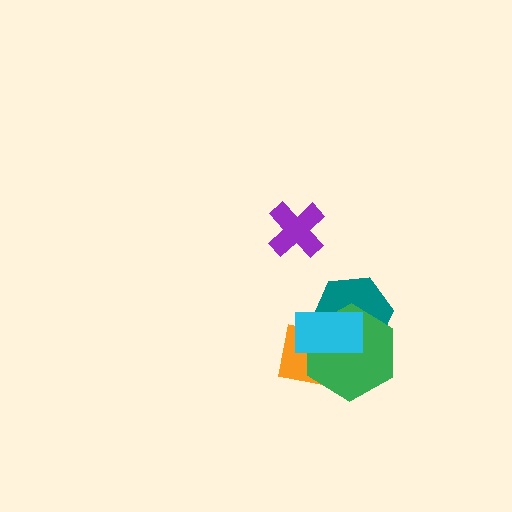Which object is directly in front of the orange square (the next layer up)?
The teal hexagon is directly in front of the orange square.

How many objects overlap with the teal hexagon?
3 objects overlap with the teal hexagon.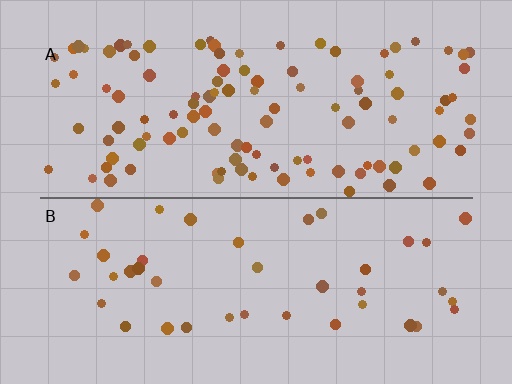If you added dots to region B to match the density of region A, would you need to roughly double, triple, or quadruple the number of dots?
Approximately triple.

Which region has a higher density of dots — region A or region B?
A (the top).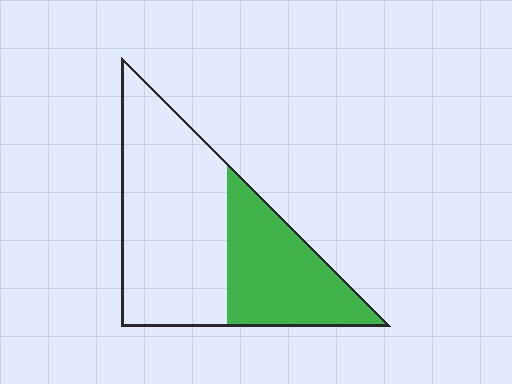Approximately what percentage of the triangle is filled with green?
Approximately 35%.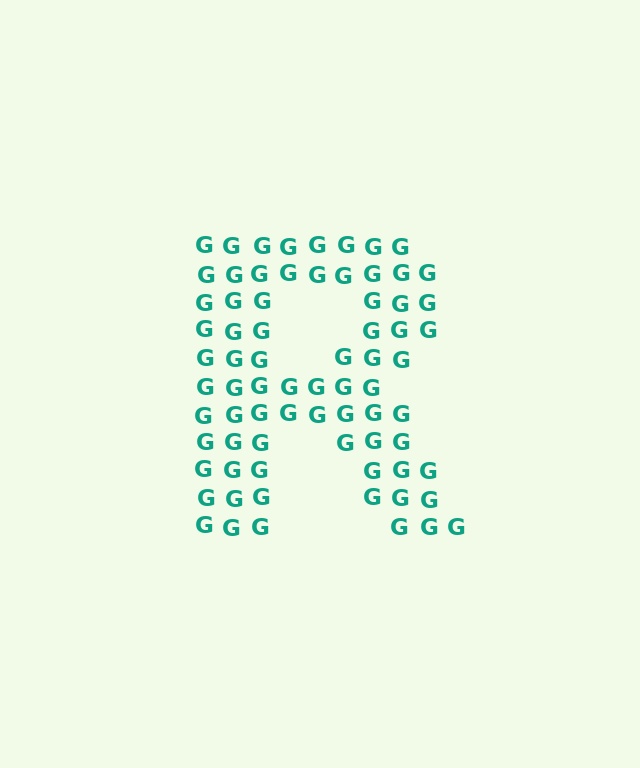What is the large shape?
The large shape is the letter R.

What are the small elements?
The small elements are letter G's.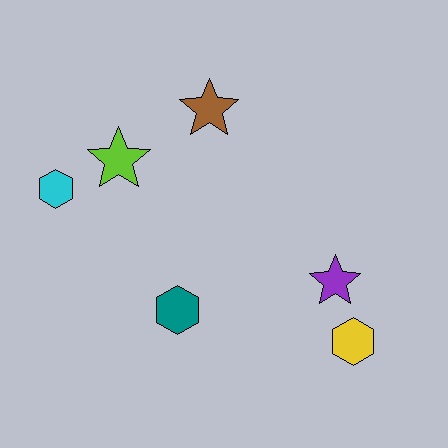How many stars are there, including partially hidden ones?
There are 3 stars.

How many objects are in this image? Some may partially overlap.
There are 6 objects.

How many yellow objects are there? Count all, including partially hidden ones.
There is 1 yellow object.